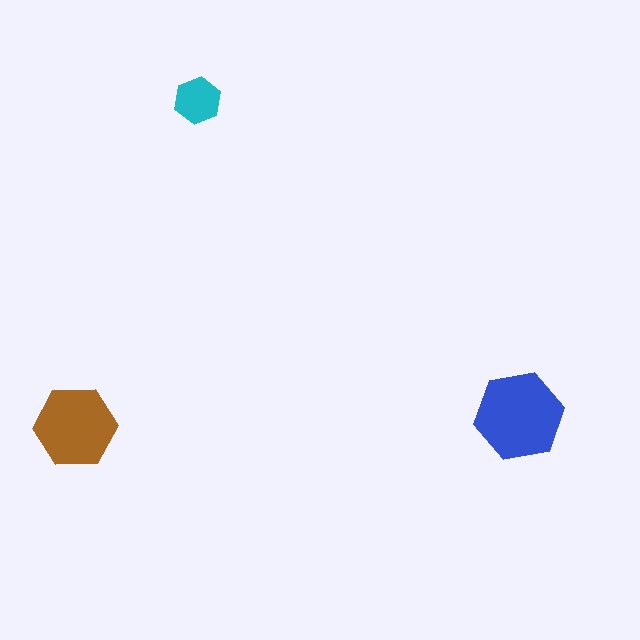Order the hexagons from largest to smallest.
the blue one, the brown one, the cyan one.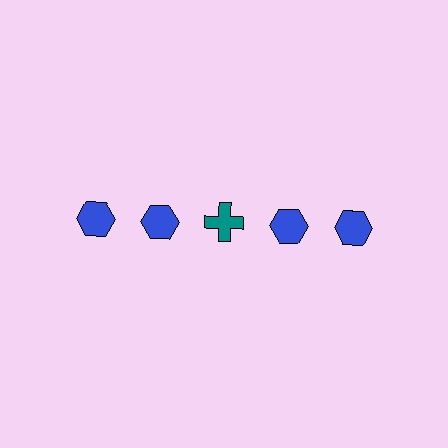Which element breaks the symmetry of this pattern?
The teal cross in the top row, center column breaks the symmetry. All other shapes are blue hexagons.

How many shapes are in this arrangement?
There are 5 shapes arranged in a grid pattern.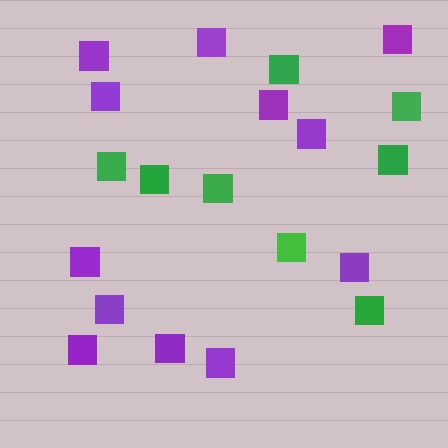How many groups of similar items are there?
There are 2 groups: one group of green squares (8) and one group of purple squares (12).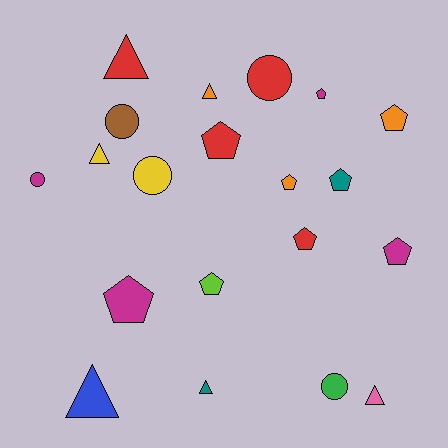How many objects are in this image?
There are 20 objects.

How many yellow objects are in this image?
There are 2 yellow objects.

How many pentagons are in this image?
There are 9 pentagons.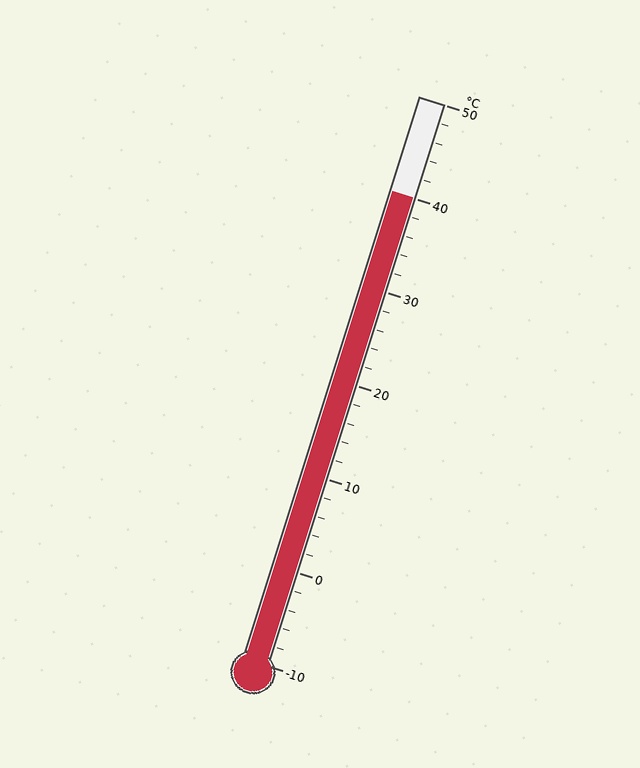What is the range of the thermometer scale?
The thermometer scale ranges from -10°C to 50°C.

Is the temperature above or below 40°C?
The temperature is at 40°C.